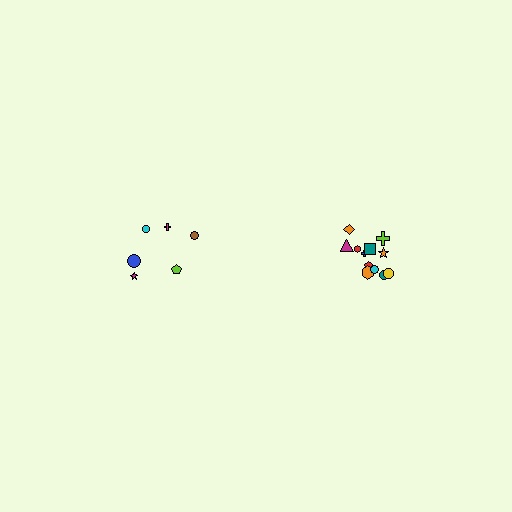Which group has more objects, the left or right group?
The right group.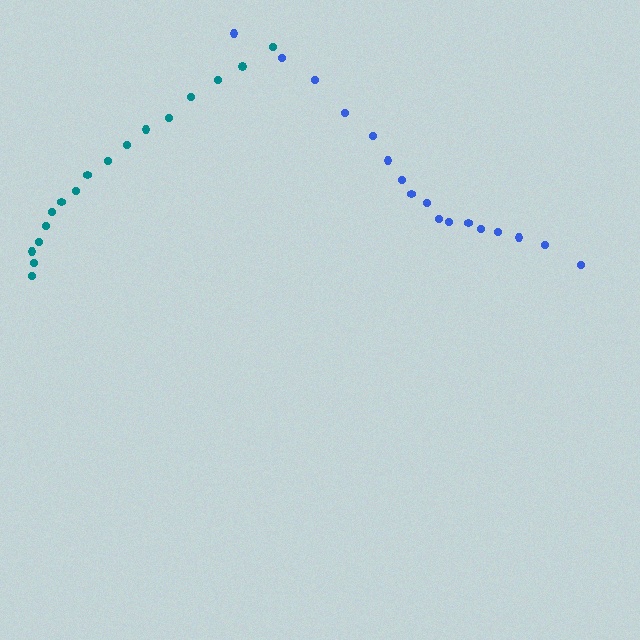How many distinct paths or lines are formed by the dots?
There are 2 distinct paths.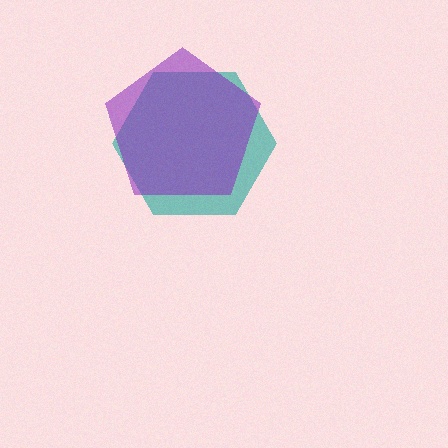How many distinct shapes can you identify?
There are 2 distinct shapes: a teal hexagon, a purple pentagon.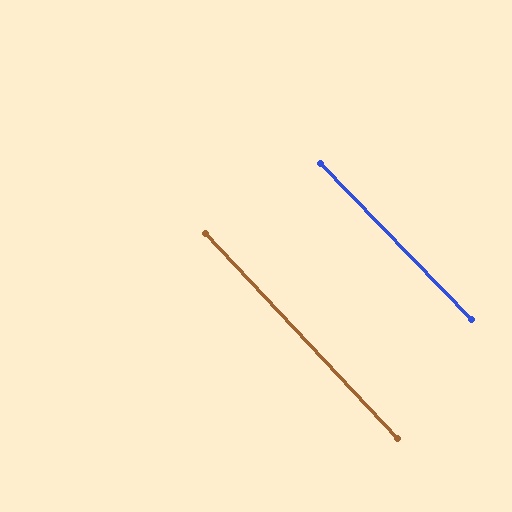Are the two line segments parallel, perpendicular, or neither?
Parallel — their directions differ by only 1.1°.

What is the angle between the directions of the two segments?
Approximately 1 degree.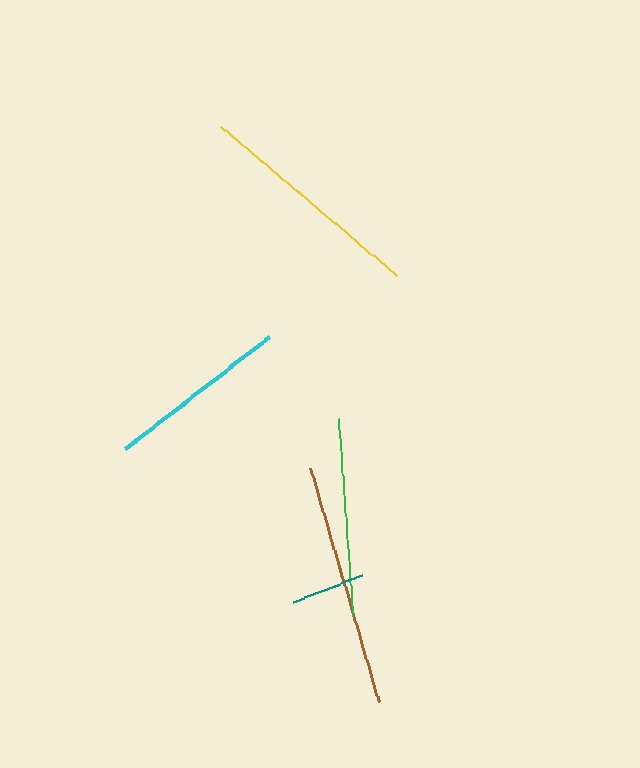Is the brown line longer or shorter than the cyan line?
The brown line is longer than the cyan line.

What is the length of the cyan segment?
The cyan segment is approximately 182 pixels long.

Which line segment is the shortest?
The teal line is the shortest at approximately 74 pixels.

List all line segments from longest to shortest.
From longest to shortest: brown, yellow, green, cyan, teal.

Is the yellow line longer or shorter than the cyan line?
The yellow line is longer than the cyan line.